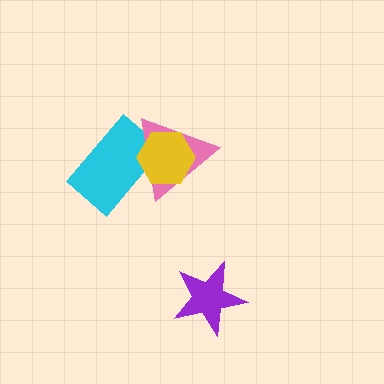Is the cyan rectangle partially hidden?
Yes, it is partially covered by another shape.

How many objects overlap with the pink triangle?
2 objects overlap with the pink triangle.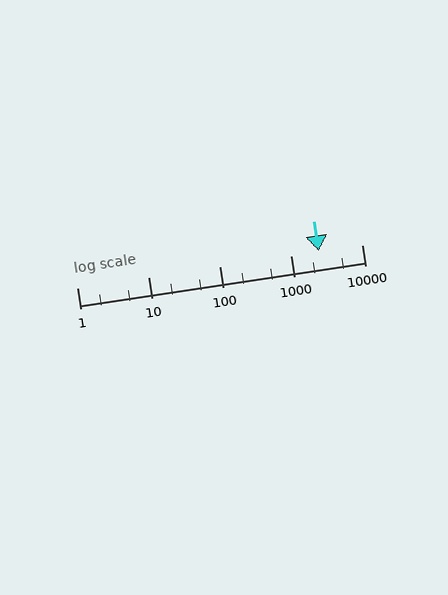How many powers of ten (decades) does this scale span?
The scale spans 4 decades, from 1 to 10000.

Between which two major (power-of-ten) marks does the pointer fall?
The pointer is between 1000 and 10000.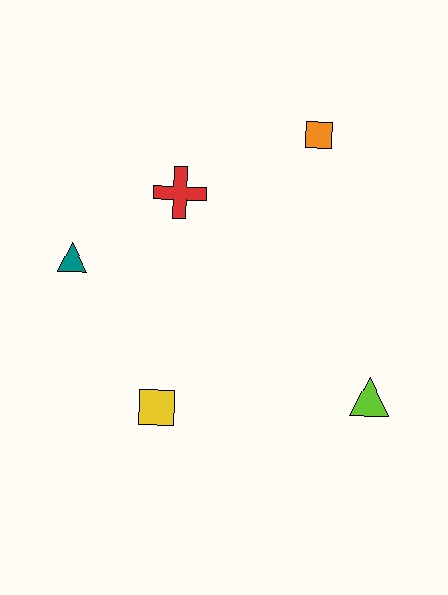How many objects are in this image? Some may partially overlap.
There are 5 objects.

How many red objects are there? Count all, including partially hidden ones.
There is 1 red object.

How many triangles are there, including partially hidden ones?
There are 2 triangles.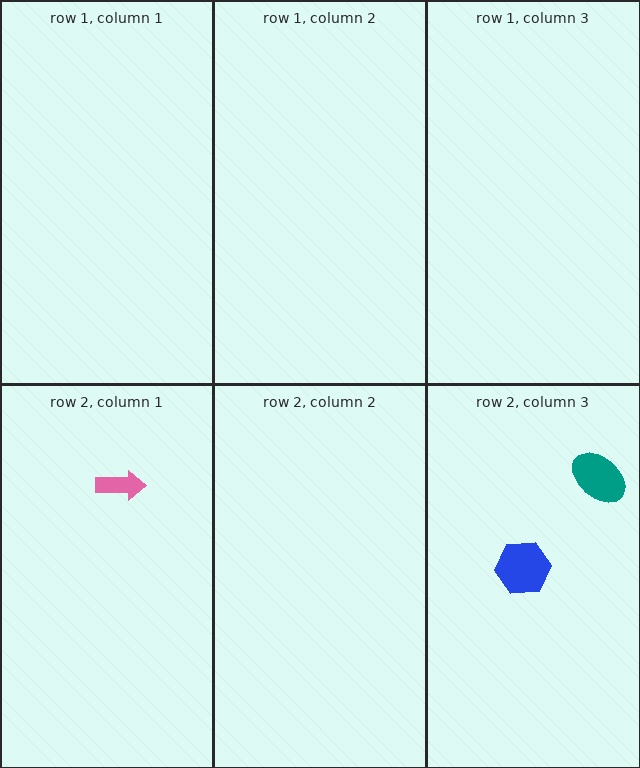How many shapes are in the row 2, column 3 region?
2.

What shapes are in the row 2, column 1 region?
The pink arrow.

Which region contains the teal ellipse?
The row 2, column 3 region.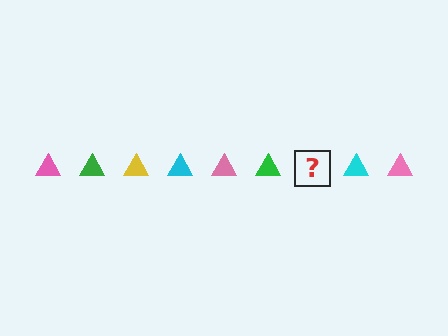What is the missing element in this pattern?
The missing element is a yellow triangle.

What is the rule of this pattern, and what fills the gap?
The rule is that the pattern cycles through pink, green, yellow, cyan triangles. The gap should be filled with a yellow triangle.